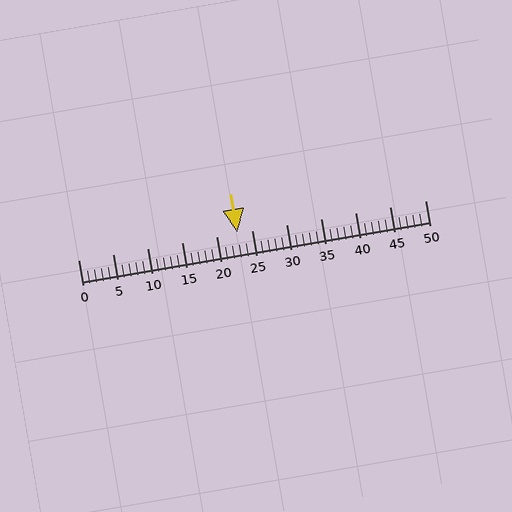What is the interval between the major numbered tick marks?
The major tick marks are spaced 5 units apart.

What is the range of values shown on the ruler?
The ruler shows values from 0 to 50.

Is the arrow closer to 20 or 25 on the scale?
The arrow is closer to 25.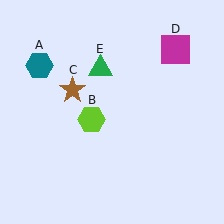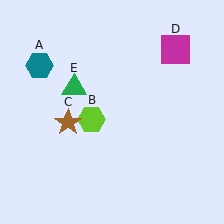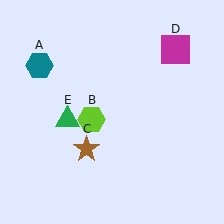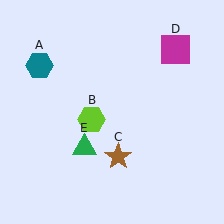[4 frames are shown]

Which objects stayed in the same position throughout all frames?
Teal hexagon (object A) and lime hexagon (object B) and magenta square (object D) remained stationary.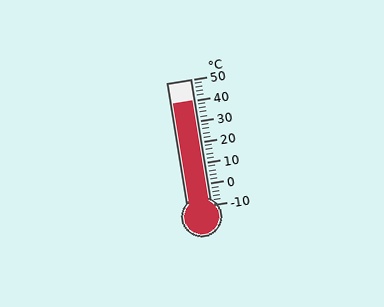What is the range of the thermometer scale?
The thermometer scale ranges from -10°C to 50°C.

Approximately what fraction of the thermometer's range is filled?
The thermometer is filled to approximately 85% of its range.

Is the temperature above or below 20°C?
The temperature is above 20°C.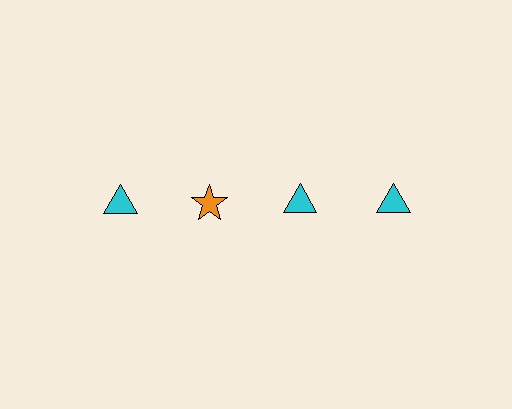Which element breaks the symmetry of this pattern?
The orange star in the top row, second from left column breaks the symmetry. All other shapes are cyan triangles.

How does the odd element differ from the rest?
It differs in both color (orange instead of cyan) and shape (star instead of triangle).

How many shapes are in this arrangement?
There are 4 shapes arranged in a grid pattern.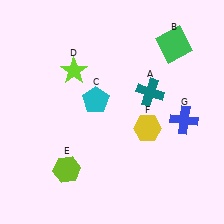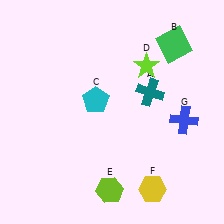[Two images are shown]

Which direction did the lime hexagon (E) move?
The lime hexagon (E) moved right.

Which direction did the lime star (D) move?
The lime star (D) moved right.